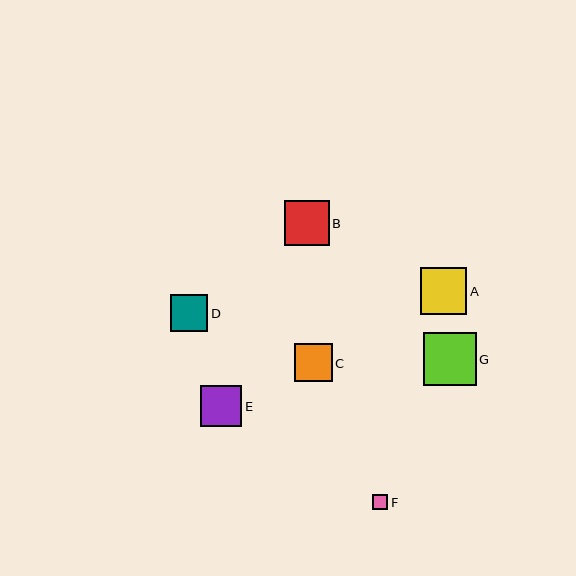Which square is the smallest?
Square F is the smallest with a size of approximately 15 pixels.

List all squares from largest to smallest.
From largest to smallest: G, A, B, E, C, D, F.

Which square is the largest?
Square G is the largest with a size of approximately 52 pixels.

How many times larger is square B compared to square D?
Square B is approximately 1.2 times the size of square D.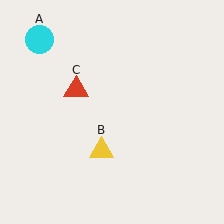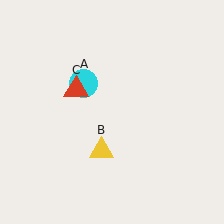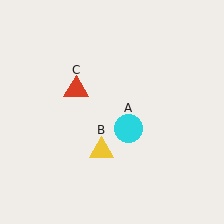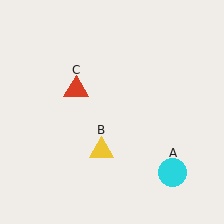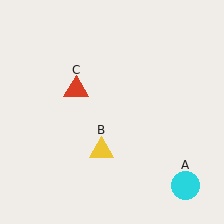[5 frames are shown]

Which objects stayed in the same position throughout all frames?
Yellow triangle (object B) and red triangle (object C) remained stationary.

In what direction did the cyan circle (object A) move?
The cyan circle (object A) moved down and to the right.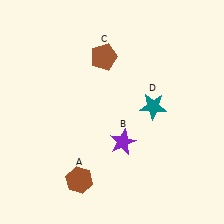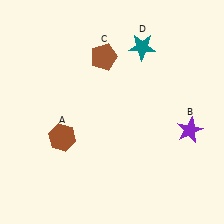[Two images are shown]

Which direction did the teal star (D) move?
The teal star (D) moved up.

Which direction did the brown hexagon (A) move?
The brown hexagon (A) moved up.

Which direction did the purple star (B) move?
The purple star (B) moved right.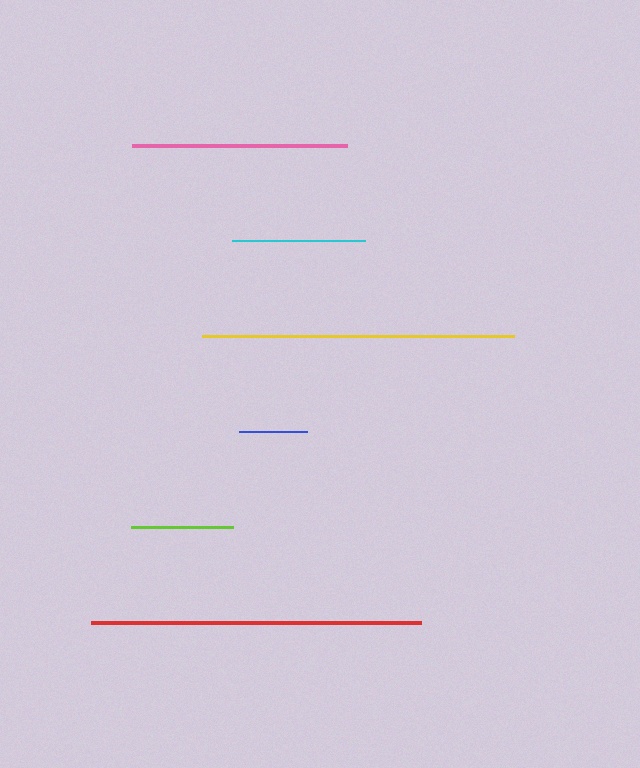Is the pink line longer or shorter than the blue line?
The pink line is longer than the blue line.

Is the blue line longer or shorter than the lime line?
The lime line is longer than the blue line.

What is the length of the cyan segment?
The cyan segment is approximately 133 pixels long.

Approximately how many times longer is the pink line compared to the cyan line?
The pink line is approximately 1.6 times the length of the cyan line.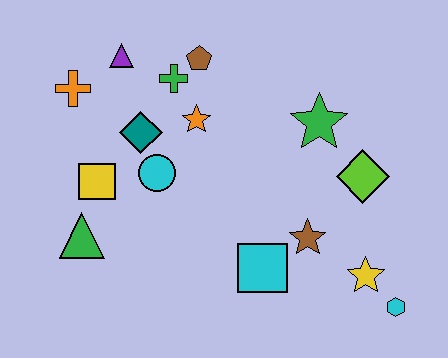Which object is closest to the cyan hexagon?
The yellow star is closest to the cyan hexagon.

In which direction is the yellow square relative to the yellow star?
The yellow square is to the left of the yellow star.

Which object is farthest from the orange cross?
The cyan hexagon is farthest from the orange cross.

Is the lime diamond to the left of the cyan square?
No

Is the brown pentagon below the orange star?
No